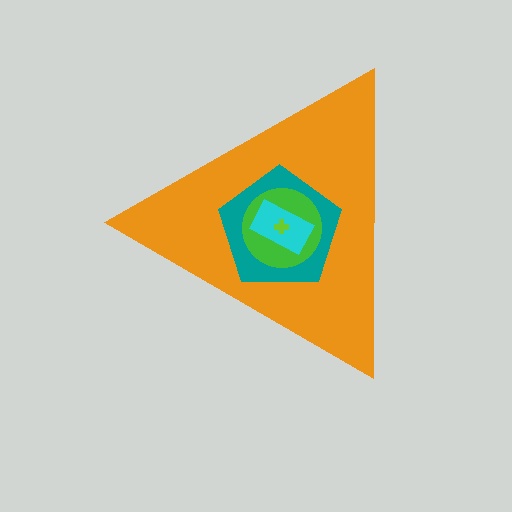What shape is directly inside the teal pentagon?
The green circle.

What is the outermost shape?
The orange triangle.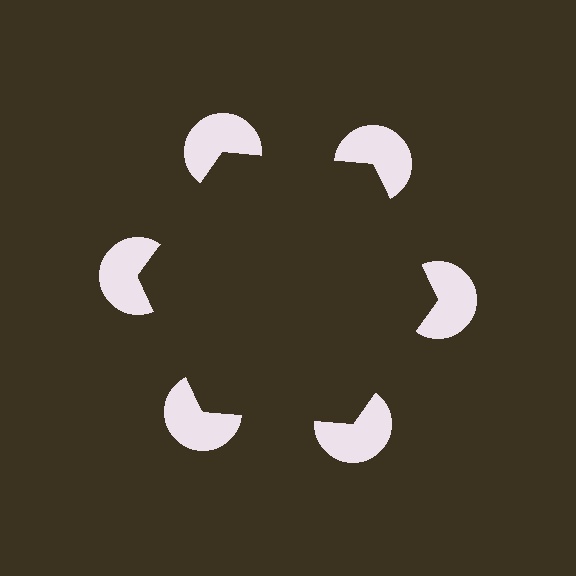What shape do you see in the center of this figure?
An illusory hexagon — its edges are inferred from the aligned wedge cuts in the pac-man discs, not physically drawn.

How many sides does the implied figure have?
6 sides.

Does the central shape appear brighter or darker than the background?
It typically appears slightly darker than the background, even though no actual brightness change is drawn.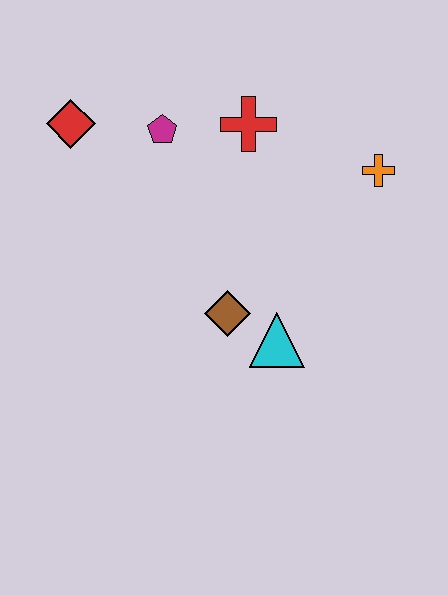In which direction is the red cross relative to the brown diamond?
The red cross is above the brown diamond.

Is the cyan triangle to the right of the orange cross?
No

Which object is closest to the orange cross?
The red cross is closest to the orange cross.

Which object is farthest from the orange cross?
The red diamond is farthest from the orange cross.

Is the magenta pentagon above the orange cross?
Yes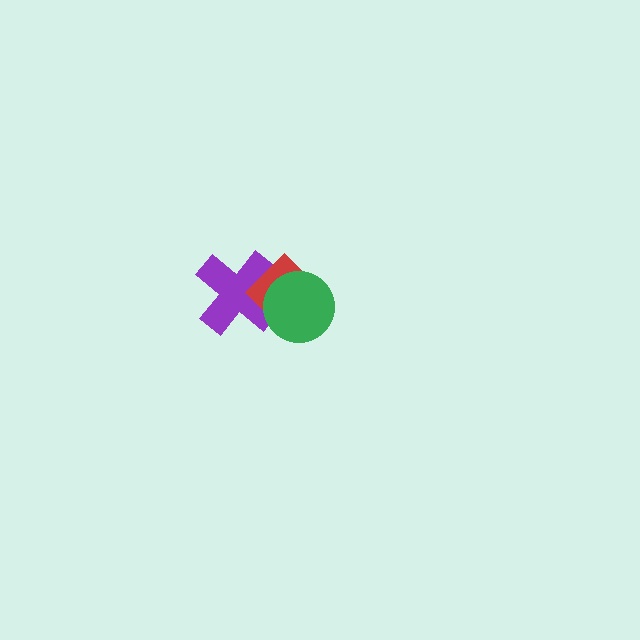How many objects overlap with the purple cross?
2 objects overlap with the purple cross.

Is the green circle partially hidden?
No, no other shape covers it.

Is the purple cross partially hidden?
Yes, it is partially covered by another shape.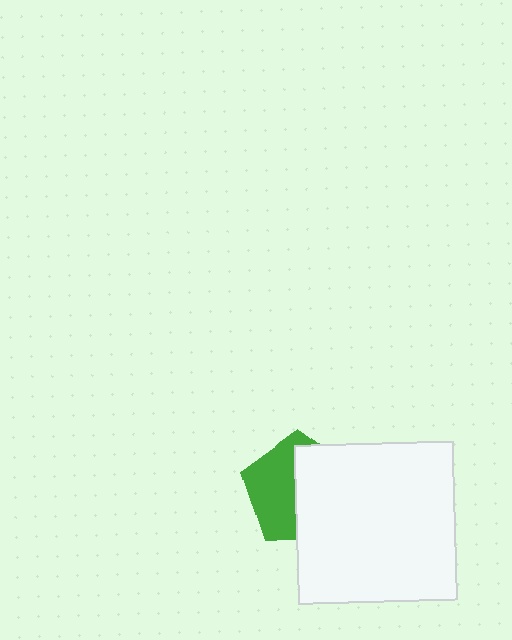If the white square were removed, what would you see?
You would see the complete green pentagon.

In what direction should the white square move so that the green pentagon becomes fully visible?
The white square should move right. That is the shortest direction to clear the overlap and leave the green pentagon fully visible.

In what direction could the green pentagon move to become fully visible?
The green pentagon could move left. That would shift it out from behind the white square entirely.